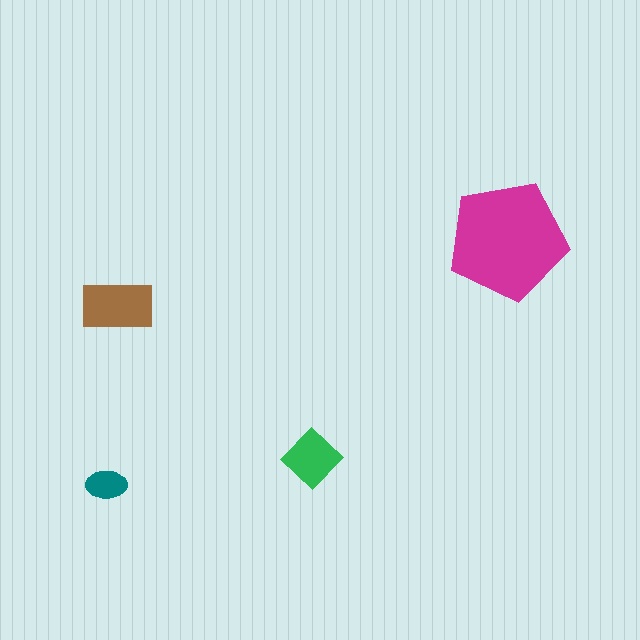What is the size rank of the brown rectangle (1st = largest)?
2nd.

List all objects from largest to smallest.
The magenta pentagon, the brown rectangle, the green diamond, the teal ellipse.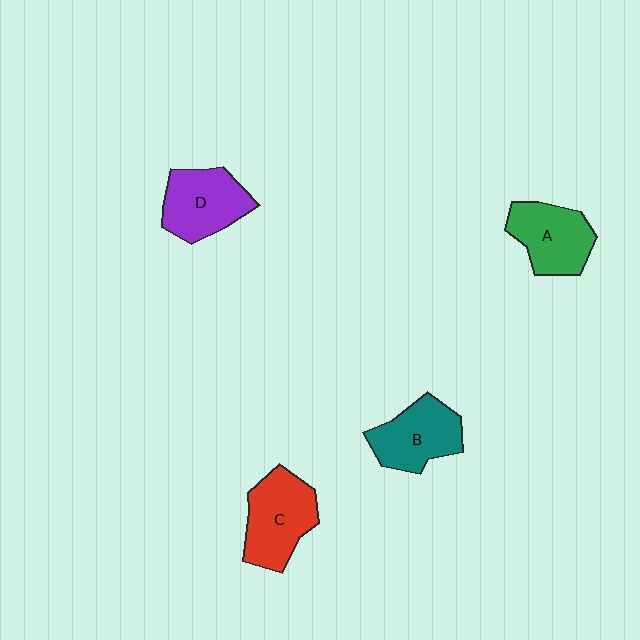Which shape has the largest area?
Shape C (red).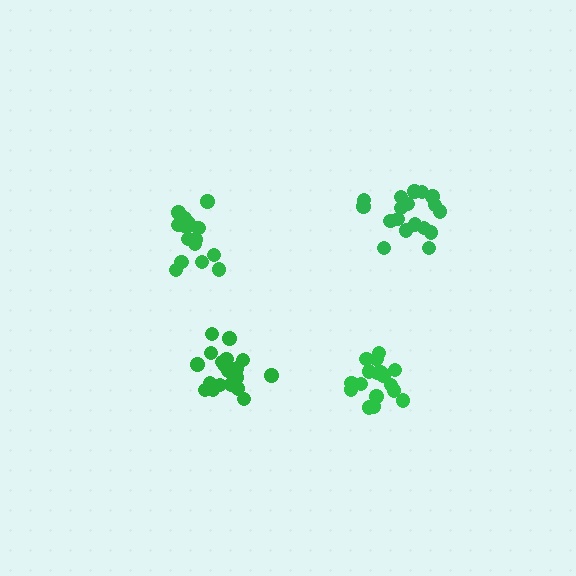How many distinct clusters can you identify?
There are 4 distinct clusters.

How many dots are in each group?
Group 1: 19 dots, Group 2: 15 dots, Group 3: 18 dots, Group 4: 17 dots (69 total).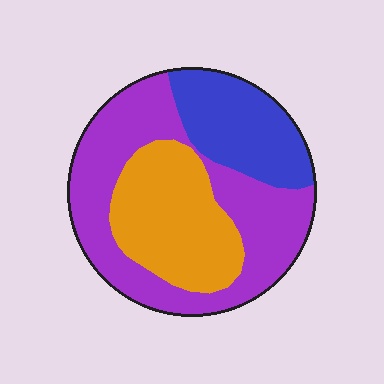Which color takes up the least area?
Blue, at roughly 25%.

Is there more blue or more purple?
Purple.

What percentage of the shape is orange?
Orange covers about 30% of the shape.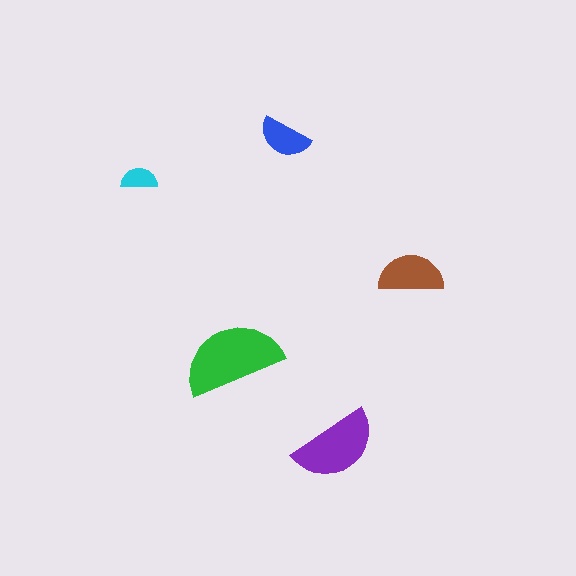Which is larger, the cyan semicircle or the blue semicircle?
The blue one.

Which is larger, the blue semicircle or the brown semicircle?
The brown one.